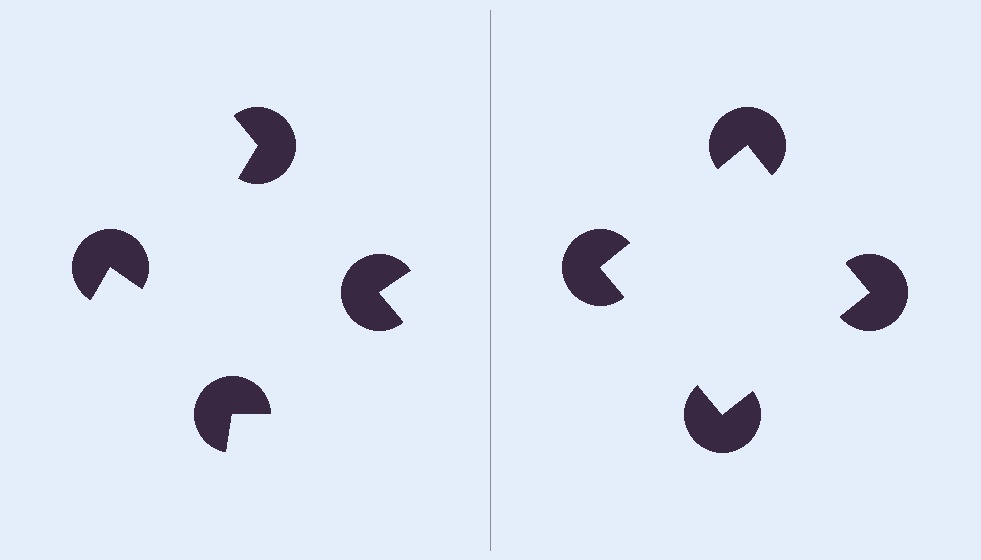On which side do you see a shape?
An illusory square appears on the right side. On the left side the wedge cuts are rotated, so no coherent shape forms.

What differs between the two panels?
The pac-man discs are positioned identically on both sides; only the wedge orientations differ. On the right they align to a square; on the left they are misaligned.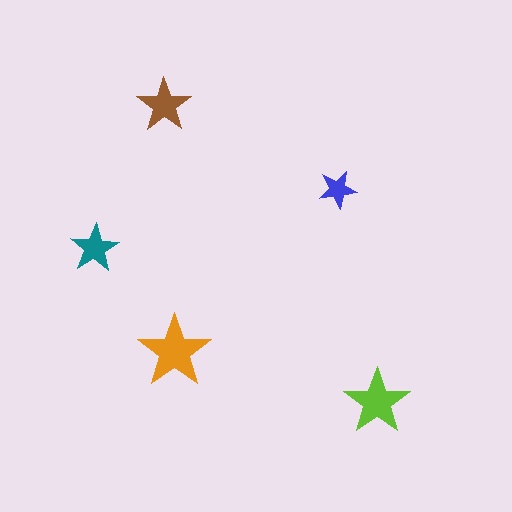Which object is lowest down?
The lime star is bottommost.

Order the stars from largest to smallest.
the orange one, the lime one, the brown one, the teal one, the blue one.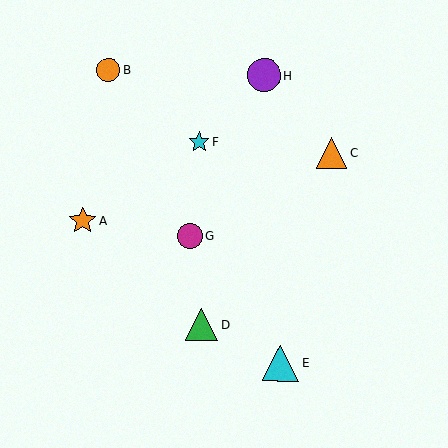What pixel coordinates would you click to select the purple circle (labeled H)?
Click at (264, 76) to select the purple circle H.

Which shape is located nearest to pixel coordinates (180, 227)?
The magenta circle (labeled G) at (189, 236) is nearest to that location.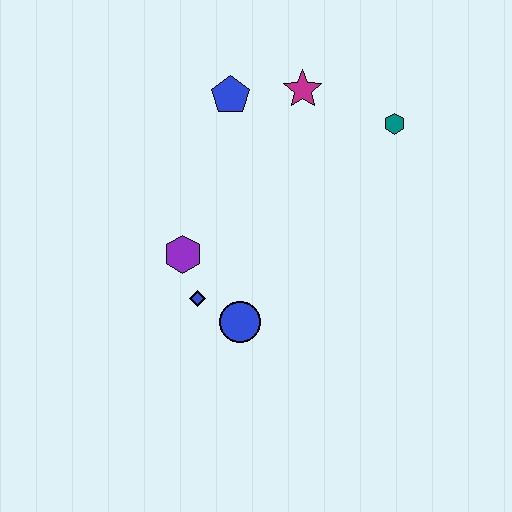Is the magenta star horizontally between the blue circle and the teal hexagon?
Yes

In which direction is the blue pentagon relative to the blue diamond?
The blue pentagon is above the blue diamond.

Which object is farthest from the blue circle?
The teal hexagon is farthest from the blue circle.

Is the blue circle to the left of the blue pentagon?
No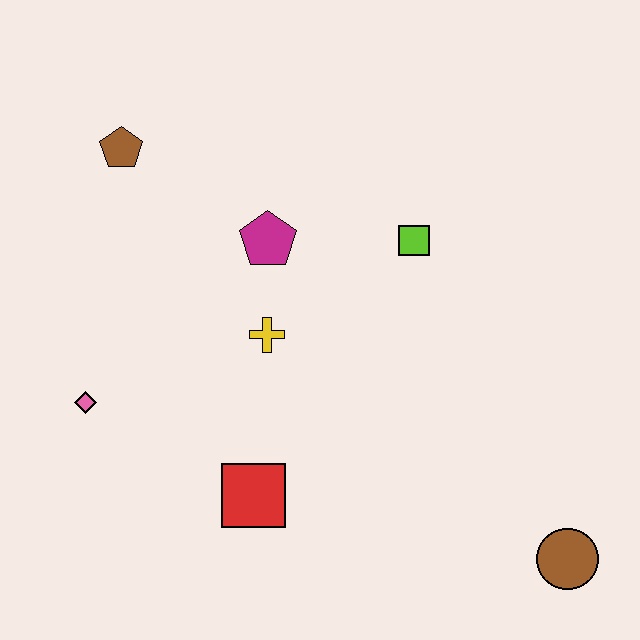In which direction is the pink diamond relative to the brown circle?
The pink diamond is to the left of the brown circle.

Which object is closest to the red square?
The yellow cross is closest to the red square.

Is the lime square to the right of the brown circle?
No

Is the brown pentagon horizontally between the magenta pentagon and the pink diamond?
Yes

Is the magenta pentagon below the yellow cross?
No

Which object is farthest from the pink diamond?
The brown circle is farthest from the pink diamond.